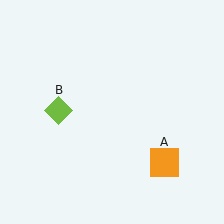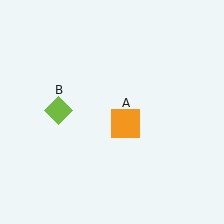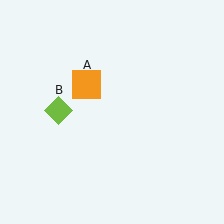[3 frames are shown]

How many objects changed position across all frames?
1 object changed position: orange square (object A).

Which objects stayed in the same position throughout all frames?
Lime diamond (object B) remained stationary.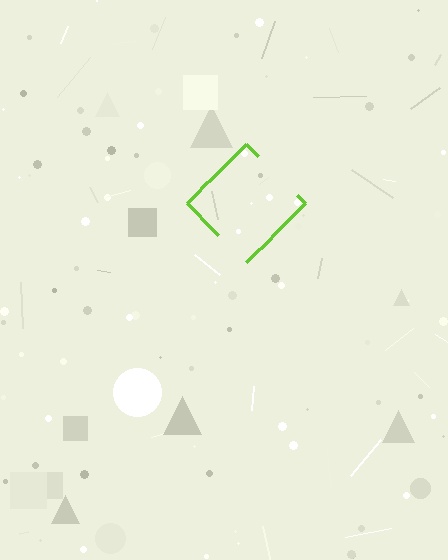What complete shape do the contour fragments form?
The contour fragments form a diamond.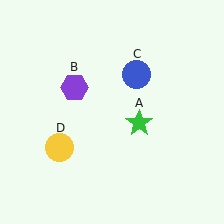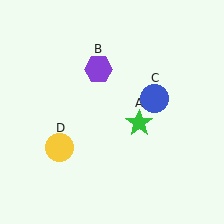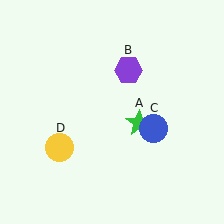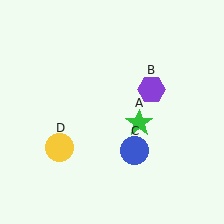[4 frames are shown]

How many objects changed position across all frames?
2 objects changed position: purple hexagon (object B), blue circle (object C).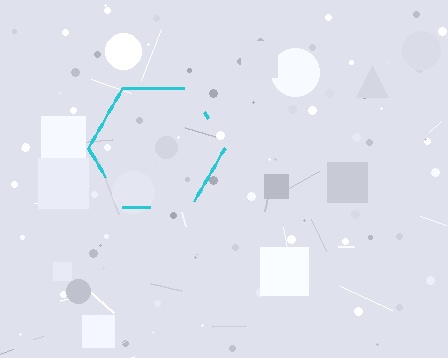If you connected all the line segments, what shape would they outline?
They would outline a hexagon.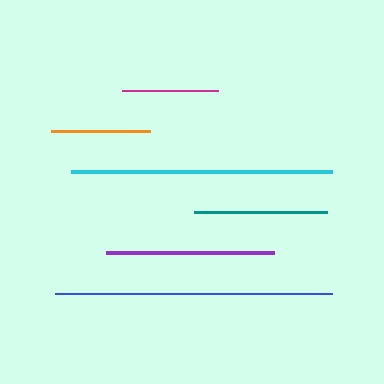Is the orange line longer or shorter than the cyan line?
The cyan line is longer than the orange line.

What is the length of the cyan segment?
The cyan segment is approximately 261 pixels long.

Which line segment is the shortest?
The magenta line is the shortest at approximately 96 pixels.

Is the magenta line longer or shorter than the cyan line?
The cyan line is longer than the magenta line.